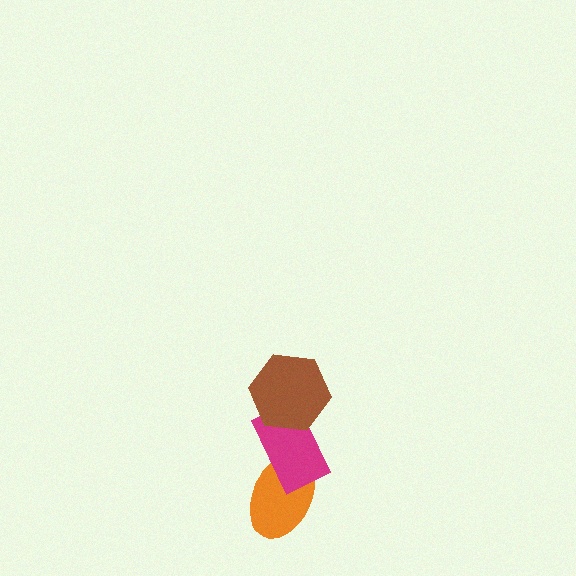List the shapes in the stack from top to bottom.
From top to bottom: the brown hexagon, the magenta rectangle, the orange ellipse.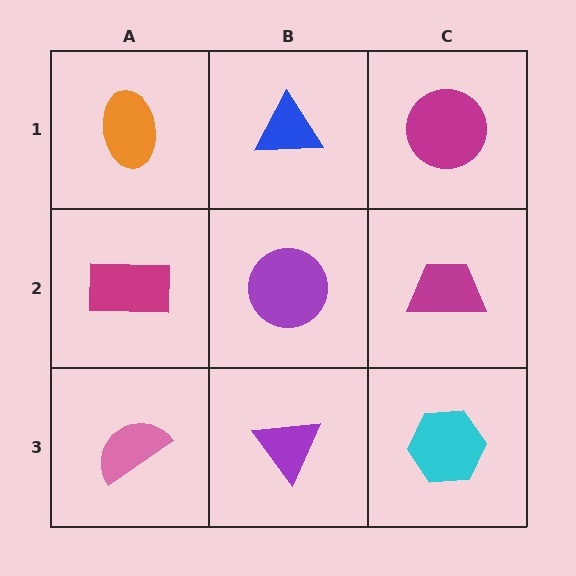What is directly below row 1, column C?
A magenta trapezoid.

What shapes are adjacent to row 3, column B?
A purple circle (row 2, column B), a pink semicircle (row 3, column A), a cyan hexagon (row 3, column C).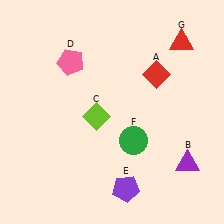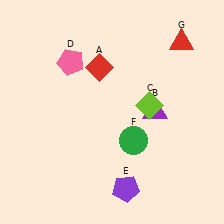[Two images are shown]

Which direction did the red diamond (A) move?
The red diamond (A) moved left.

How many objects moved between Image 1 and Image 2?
3 objects moved between the two images.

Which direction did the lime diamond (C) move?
The lime diamond (C) moved right.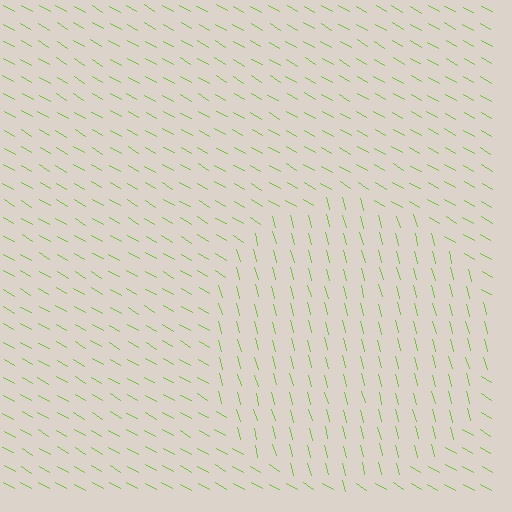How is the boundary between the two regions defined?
The boundary is defined purely by a change in line orientation (approximately 45 degrees difference). All lines are the same color and thickness.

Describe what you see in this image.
The image is filled with small lime line segments. A circle region in the image has lines oriented differently from the surrounding lines, creating a visible texture boundary.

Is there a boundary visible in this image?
Yes, there is a texture boundary formed by a change in line orientation.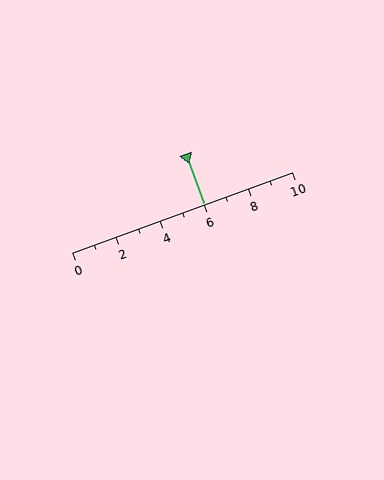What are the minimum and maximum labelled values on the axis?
The axis runs from 0 to 10.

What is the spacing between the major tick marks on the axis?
The major ticks are spaced 2 apart.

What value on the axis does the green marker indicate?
The marker indicates approximately 6.